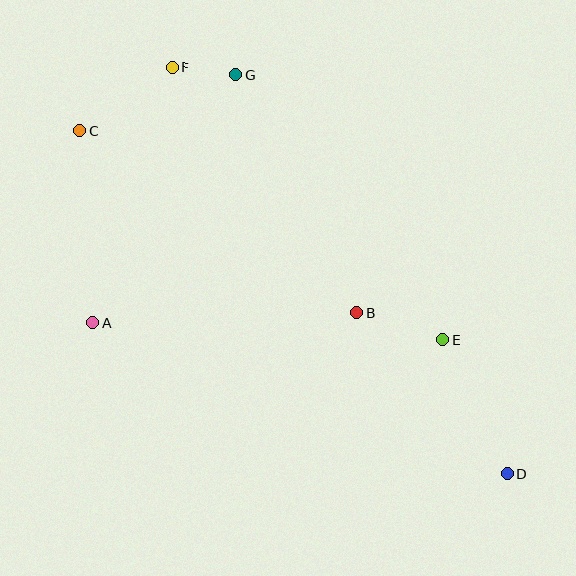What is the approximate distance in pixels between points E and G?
The distance between E and G is approximately 336 pixels.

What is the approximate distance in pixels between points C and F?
The distance between C and F is approximately 112 pixels.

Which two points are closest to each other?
Points F and G are closest to each other.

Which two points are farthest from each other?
Points C and D are farthest from each other.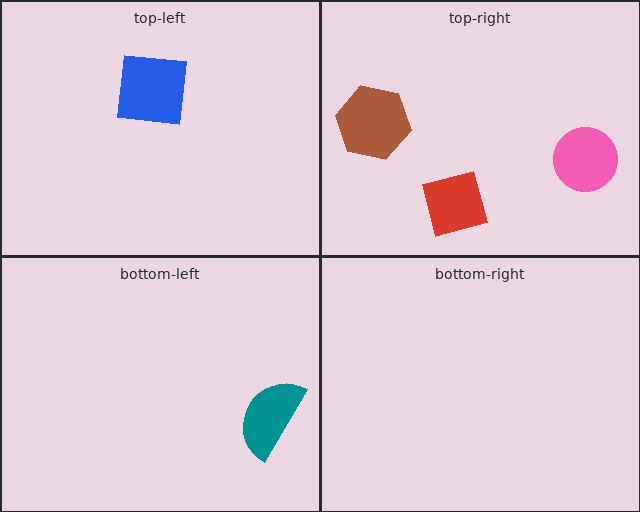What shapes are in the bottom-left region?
The teal semicircle.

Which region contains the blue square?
The top-left region.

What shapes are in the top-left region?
The blue square.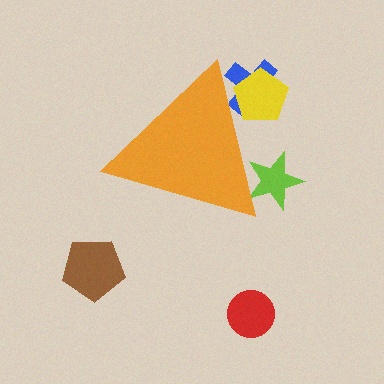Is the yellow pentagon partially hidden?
Yes, the yellow pentagon is partially hidden behind the orange triangle.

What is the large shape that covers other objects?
An orange triangle.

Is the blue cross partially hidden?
Yes, the blue cross is partially hidden behind the orange triangle.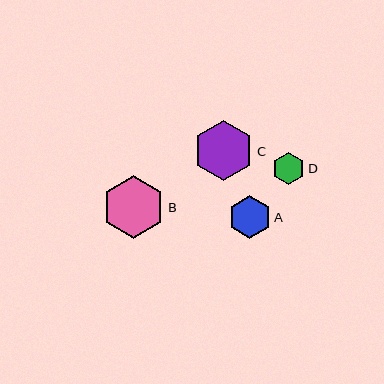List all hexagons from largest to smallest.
From largest to smallest: B, C, A, D.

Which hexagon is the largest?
Hexagon B is the largest with a size of approximately 63 pixels.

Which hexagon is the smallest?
Hexagon D is the smallest with a size of approximately 32 pixels.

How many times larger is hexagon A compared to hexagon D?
Hexagon A is approximately 1.3 times the size of hexagon D.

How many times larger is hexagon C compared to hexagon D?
Hexagon C is approximately 1.9 times the size of hexagon D.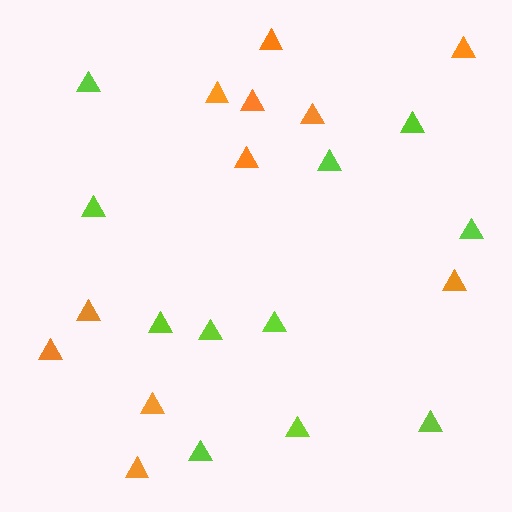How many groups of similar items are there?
There are 2 groups: one group of orange triangles (11) and one group of lime triangles (11).